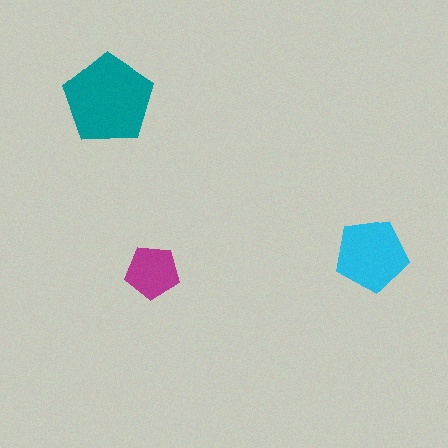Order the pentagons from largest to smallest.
the teal one, the cyan one, the magenta one.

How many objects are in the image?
There are 3 objects in the image.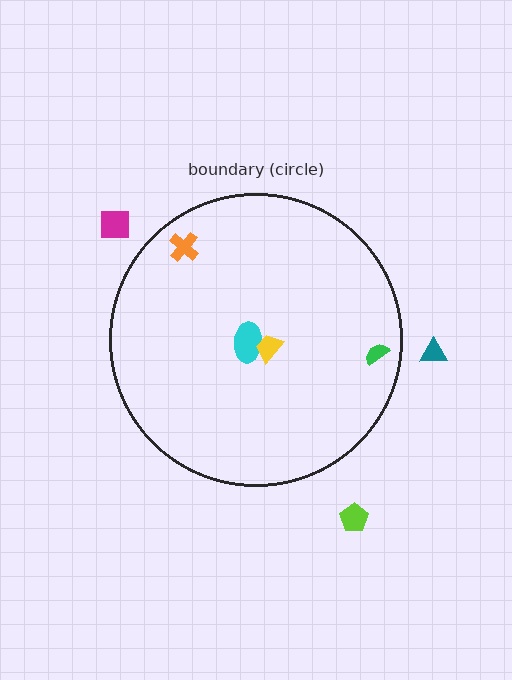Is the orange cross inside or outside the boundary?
Inside.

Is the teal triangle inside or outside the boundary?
Outside.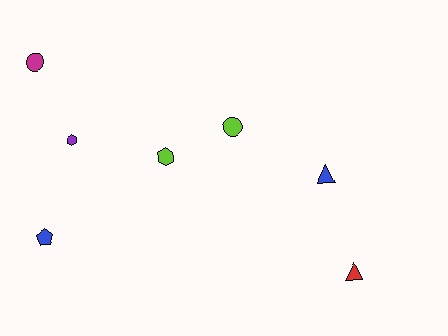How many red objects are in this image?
There is 1 red object.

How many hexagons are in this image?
There are 2 hexagons.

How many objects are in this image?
There are 7 objects.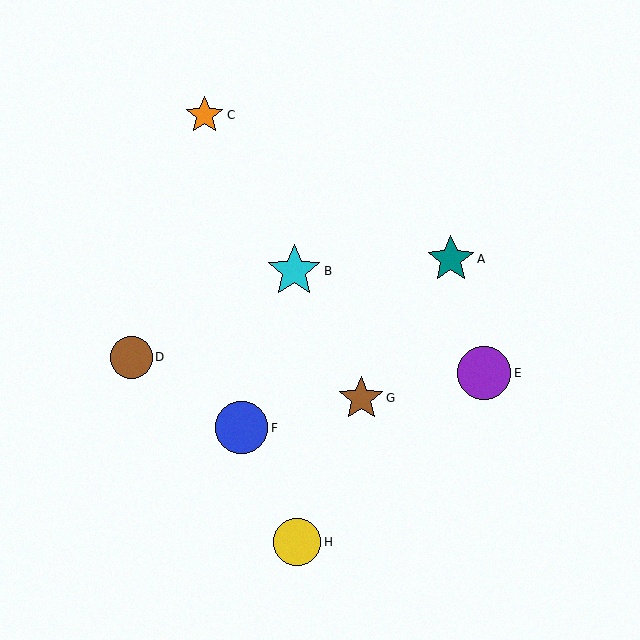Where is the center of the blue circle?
The center of the blue circle is at (242, 428).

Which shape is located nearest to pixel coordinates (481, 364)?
The purple circle (labeled E) at (484, 373) is nearest to that location.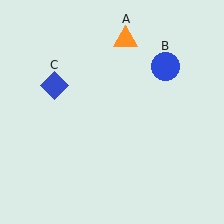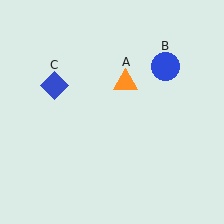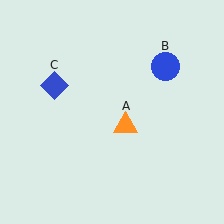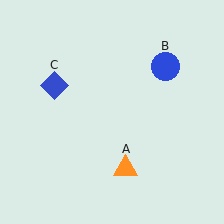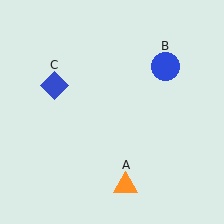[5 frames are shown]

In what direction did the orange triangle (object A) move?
The orange triangle (object A) moved down.